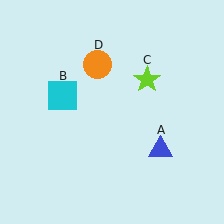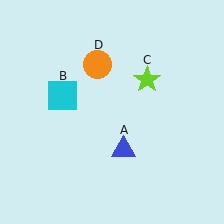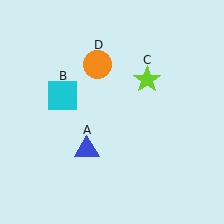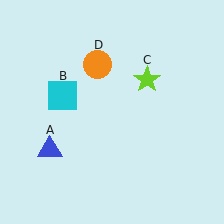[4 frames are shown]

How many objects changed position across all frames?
1 object changed position: blue triangle (object A).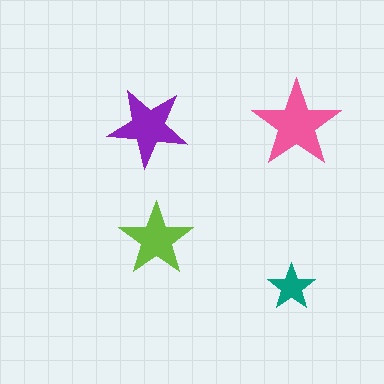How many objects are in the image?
There are 4 objects in the image.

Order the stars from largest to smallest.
the pink one, the purple one, the lime one, the teal one.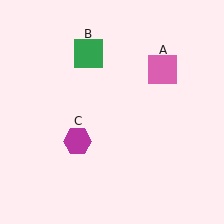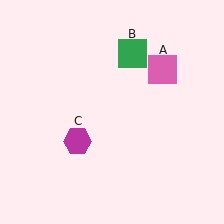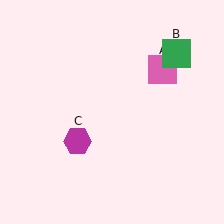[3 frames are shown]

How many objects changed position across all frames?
1 object changed position: green square (object B).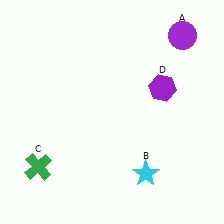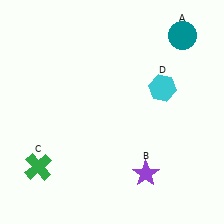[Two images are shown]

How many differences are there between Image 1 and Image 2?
There are 3 differences between the two images.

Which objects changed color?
A changed from purple to teal. B changed from cyan to purple. D changed from purple to cyan.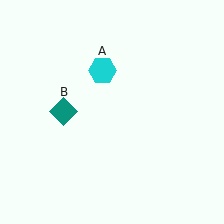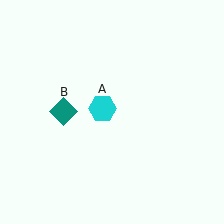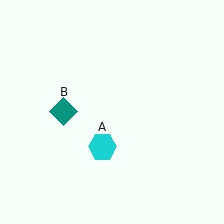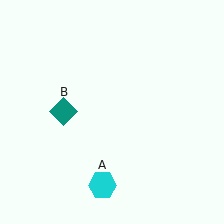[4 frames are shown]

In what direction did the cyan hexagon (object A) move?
The cyan hexagon (object A) moved down.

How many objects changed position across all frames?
1 object changed position: cyan hexagon (object A).